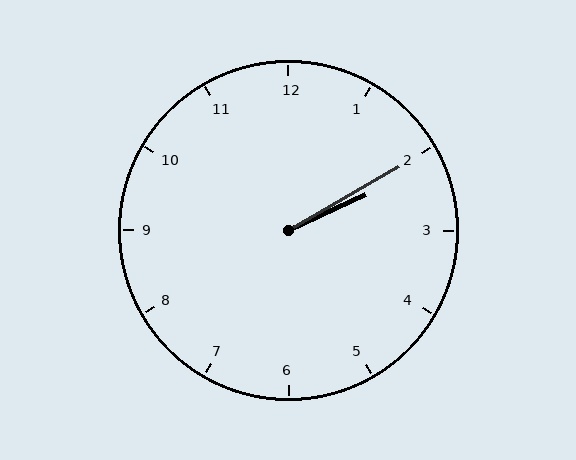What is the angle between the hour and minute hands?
Approximately 5 degrees.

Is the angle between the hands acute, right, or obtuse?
It is acute.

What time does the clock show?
2:10.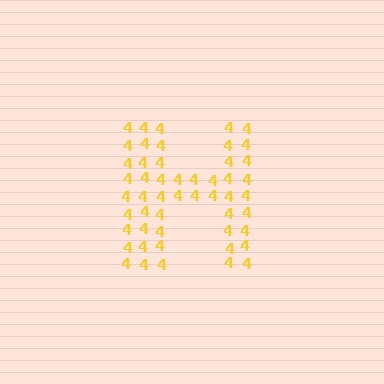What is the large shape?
The large shape is the letter H.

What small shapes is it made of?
It is made of small digit 4's.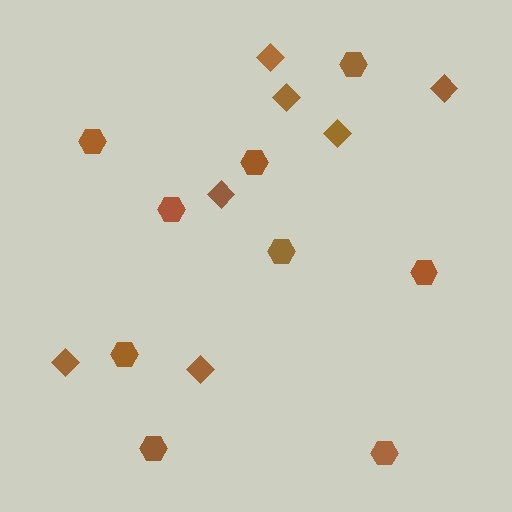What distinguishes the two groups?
There are 2 groups: one group of diamonds (7) and one group of hexagons (9).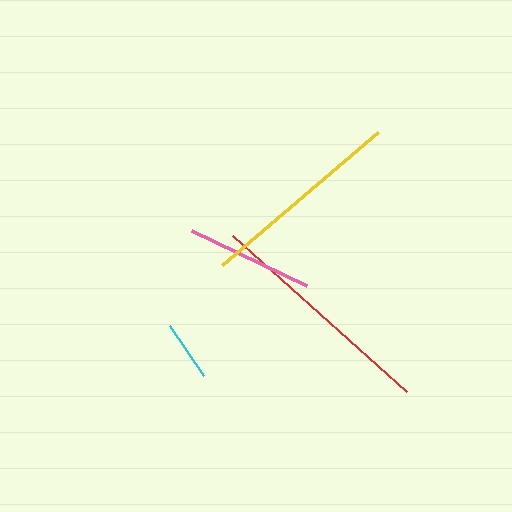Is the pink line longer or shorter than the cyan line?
The pink line is longer than the cyan line.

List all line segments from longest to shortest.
From longest to shortest: red, yellow, pink, cyan.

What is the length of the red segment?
The red segment is approximately 234 pixels long.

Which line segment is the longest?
The red line is the longest at approximately 234 pixels.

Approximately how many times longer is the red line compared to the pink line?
The red line is approximately 1.8 times the length of the pink line.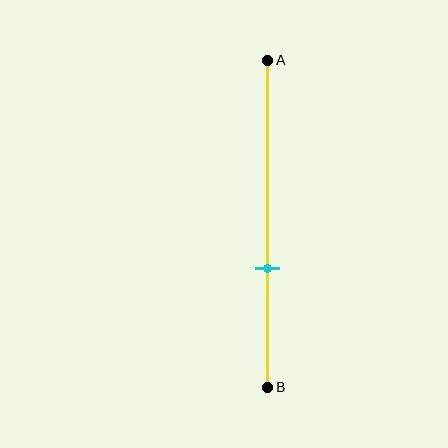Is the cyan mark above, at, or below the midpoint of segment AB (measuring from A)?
The cyan mark is below the midpoint of segment AB.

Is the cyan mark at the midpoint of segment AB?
No, the mark is at about 65% from A, not at the 50% midpoint.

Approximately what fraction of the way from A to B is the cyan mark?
The cyan mark is approximately 65% of the way from A to B.